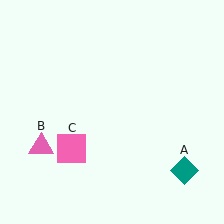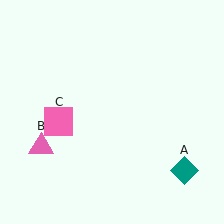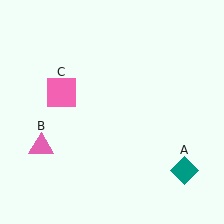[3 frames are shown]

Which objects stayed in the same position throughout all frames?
Teal diamond (object A) and pink triangle (object B) remained stationary.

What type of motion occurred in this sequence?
The pink square (object C) rotated clockwise around the center of the scene.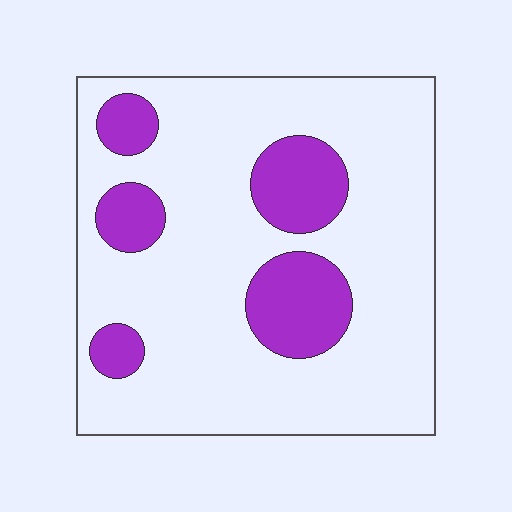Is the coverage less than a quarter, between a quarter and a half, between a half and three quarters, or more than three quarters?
Less than a quarter.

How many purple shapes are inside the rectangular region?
5.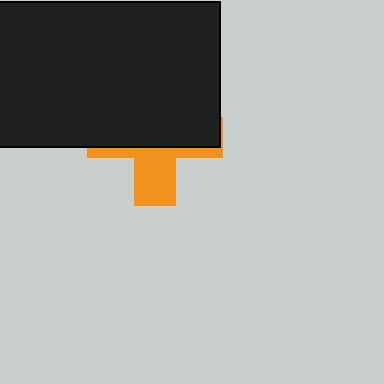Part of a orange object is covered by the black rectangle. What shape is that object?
It is a cross.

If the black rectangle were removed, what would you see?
You would see the complete orange cross.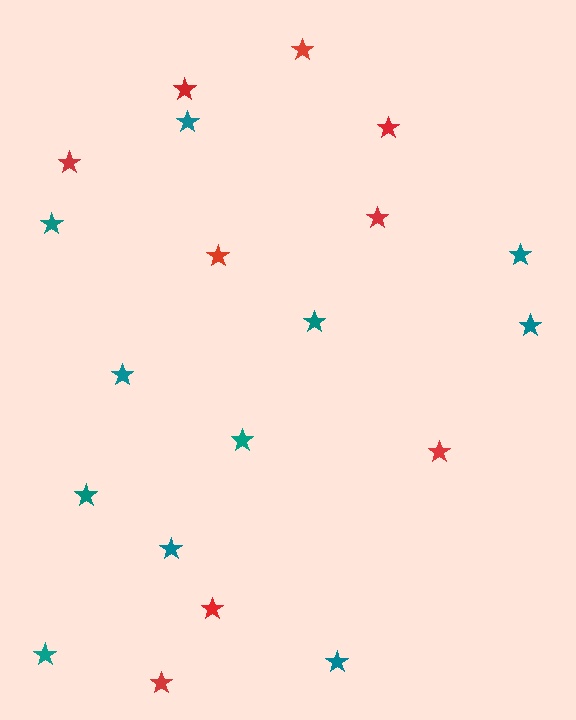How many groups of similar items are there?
There are 2 groups: one group of red stars (9) and one group of teal stars (11).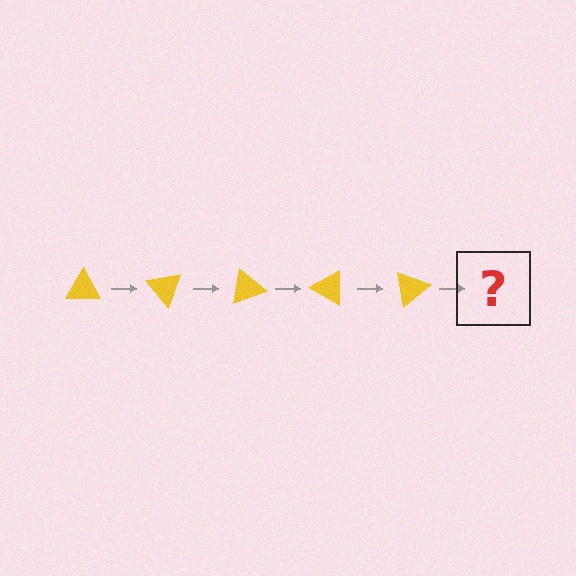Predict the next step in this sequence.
The next step is a yellow triangle rotated 250 degrees.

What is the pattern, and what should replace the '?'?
The pattern is that the triangle rotates 50 degrees each step. The '?' should be a yellow triangle rotated 250 degrees.